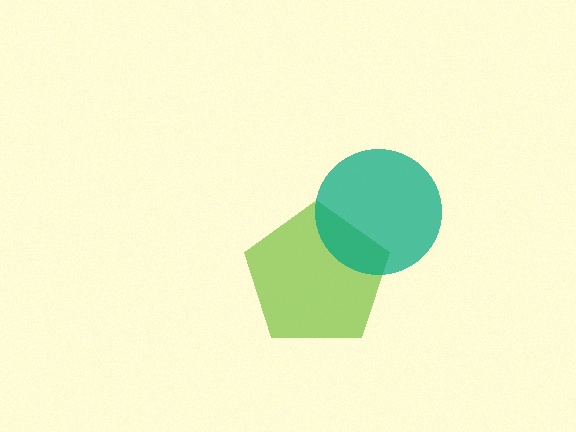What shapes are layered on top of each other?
The layered shapes are: a lime pentagon, a teal circle.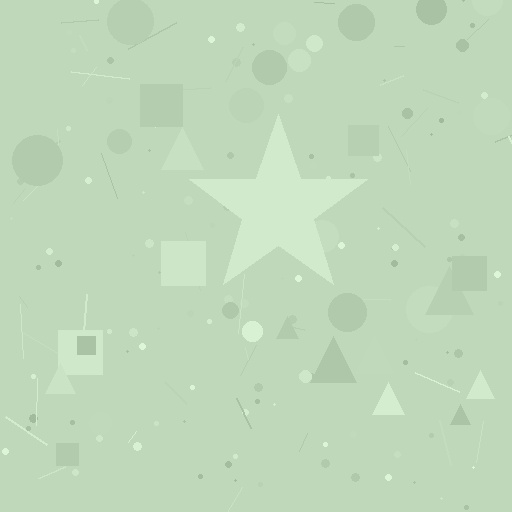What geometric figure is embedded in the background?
A star is embedded in the background.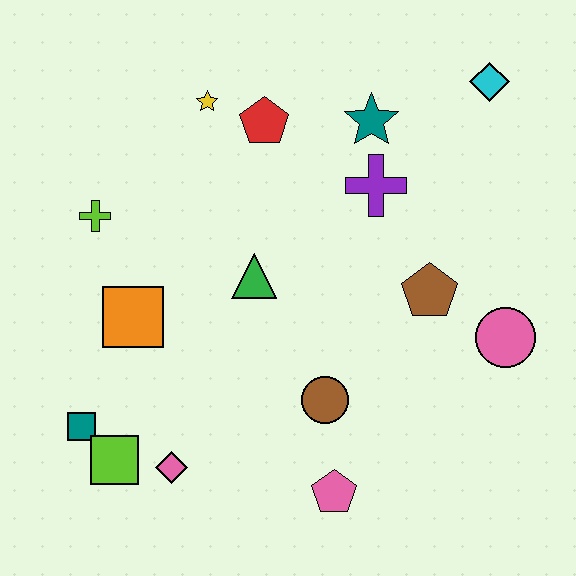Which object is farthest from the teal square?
The cyan diamond is farthest from the teal square.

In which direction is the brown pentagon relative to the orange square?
The brown pentagon is to the right of the orange square.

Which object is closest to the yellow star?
The red pentagon is closest to the yellow star.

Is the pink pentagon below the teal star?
Yes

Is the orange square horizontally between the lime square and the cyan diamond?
Yes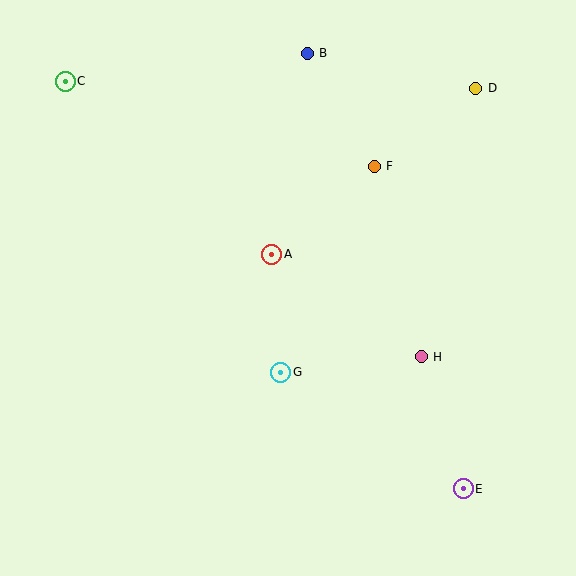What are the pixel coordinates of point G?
Point G is at (281, 372).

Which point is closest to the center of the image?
Point A at (272, 254) is closest to the center.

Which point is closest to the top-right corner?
Point D is closest to the top-right corner.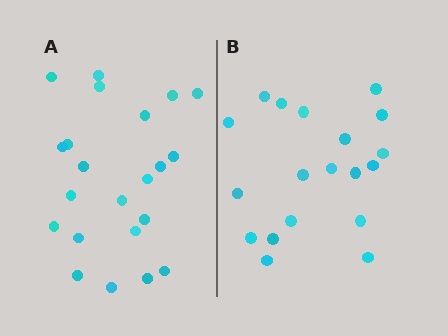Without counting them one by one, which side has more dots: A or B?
Region A (the left region) has more dots.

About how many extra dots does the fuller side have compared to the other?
Region A has just a few more — roughly 2 or 3 more dots than region B.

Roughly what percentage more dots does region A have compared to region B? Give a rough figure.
About 15% more.